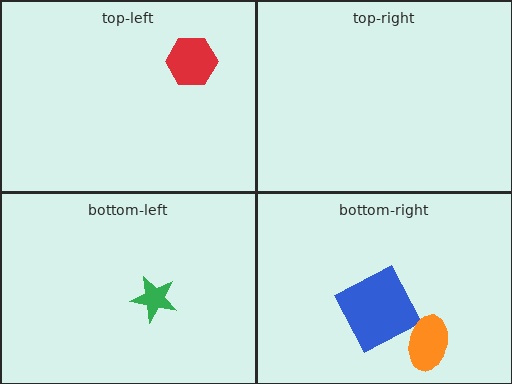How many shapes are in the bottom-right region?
2.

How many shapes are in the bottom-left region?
1.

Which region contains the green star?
The bottom-left region.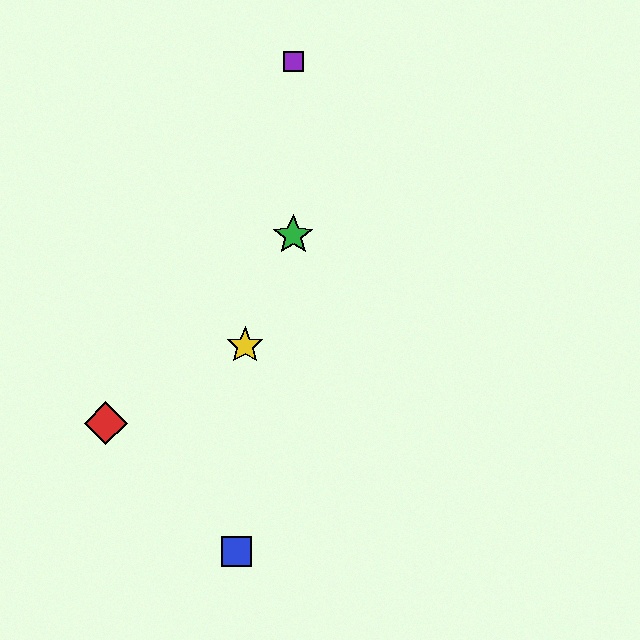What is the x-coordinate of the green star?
The green star is at x≈293.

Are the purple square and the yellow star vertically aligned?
No, the purple square is at x≈293 and the yellow star is at x≈245.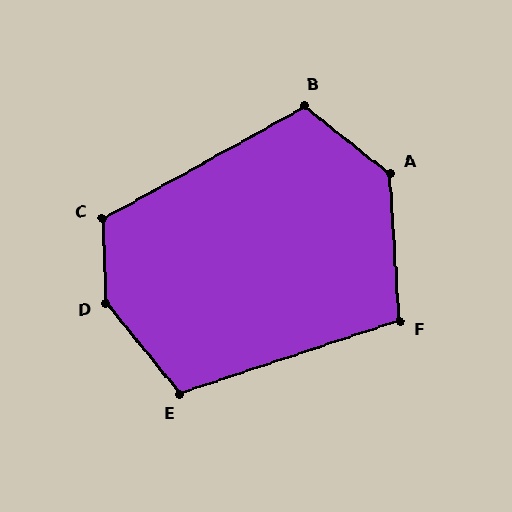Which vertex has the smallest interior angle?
F, at approximately 105 degrees.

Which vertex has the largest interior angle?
D, at approximately 142 degrees.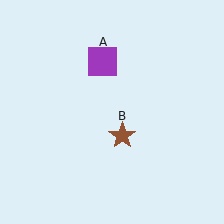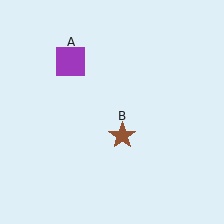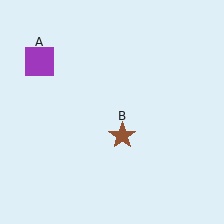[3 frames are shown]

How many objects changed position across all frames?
1 object changed position: purple square (object A).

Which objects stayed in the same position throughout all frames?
Brown star (object B) remained stationary.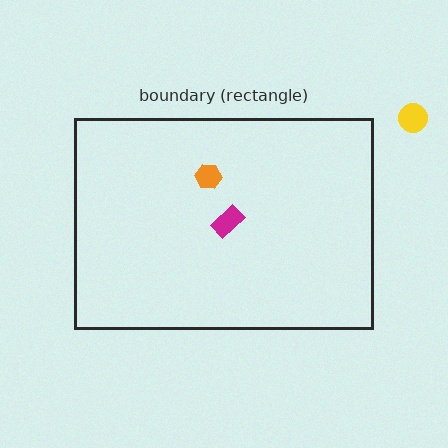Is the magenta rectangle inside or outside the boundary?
Inside.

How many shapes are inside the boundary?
2 inside, 1 outside.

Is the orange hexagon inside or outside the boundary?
Inside.